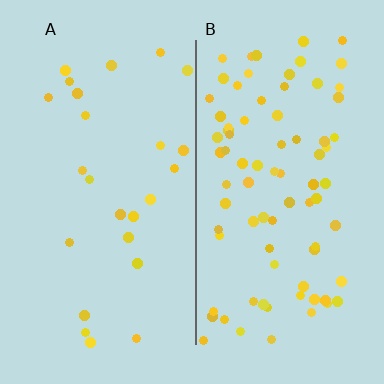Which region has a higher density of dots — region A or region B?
B (the right).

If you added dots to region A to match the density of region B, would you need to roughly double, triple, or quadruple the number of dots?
Approximately triple.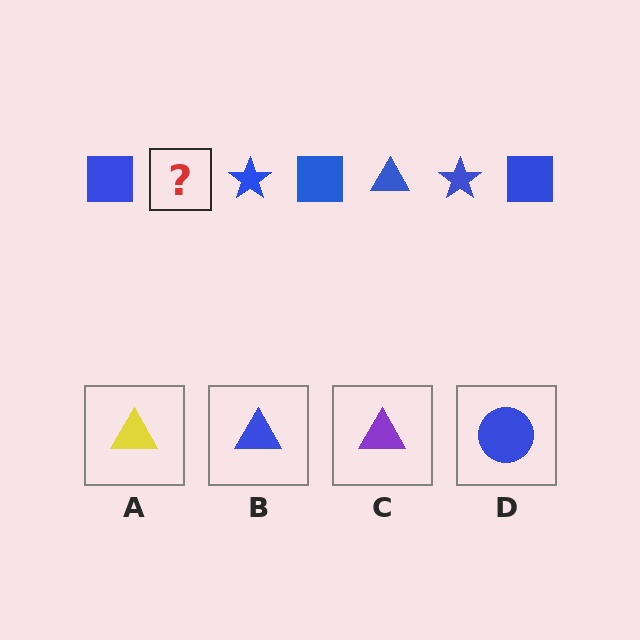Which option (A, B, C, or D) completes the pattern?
B.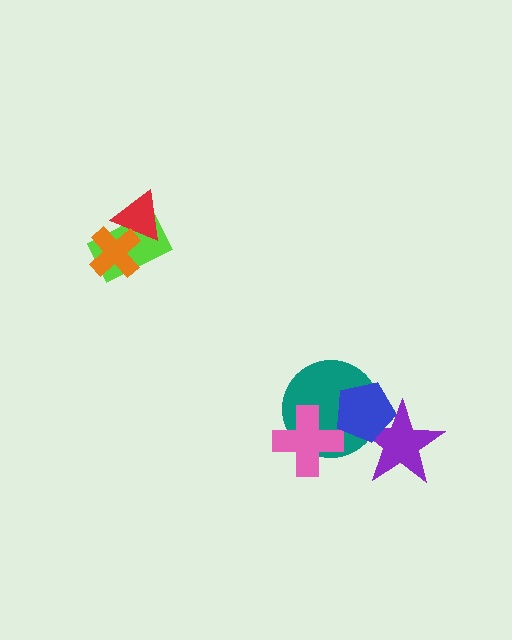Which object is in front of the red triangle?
The orange cross is in front of the red triangle.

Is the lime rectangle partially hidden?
Yes, it is partially covered by another shape.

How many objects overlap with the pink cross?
1 object overlaps with the pink cross.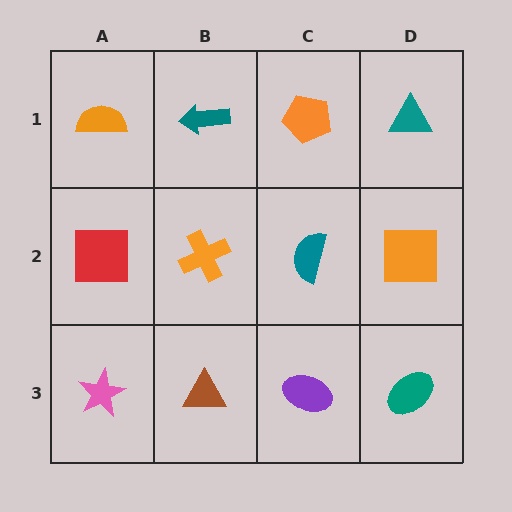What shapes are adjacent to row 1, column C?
A teal semicircle (row 2, column C), a teal arrow (row 1, column B), a teal triangle (row 1, column D).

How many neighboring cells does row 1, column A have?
2.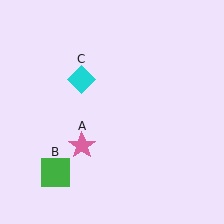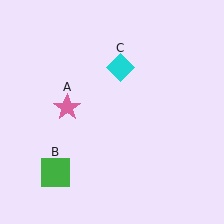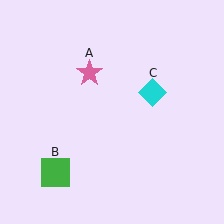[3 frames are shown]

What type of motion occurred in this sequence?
The pink star (object A), cyan diamond (object C) rotated clockwise around the center of the scene.